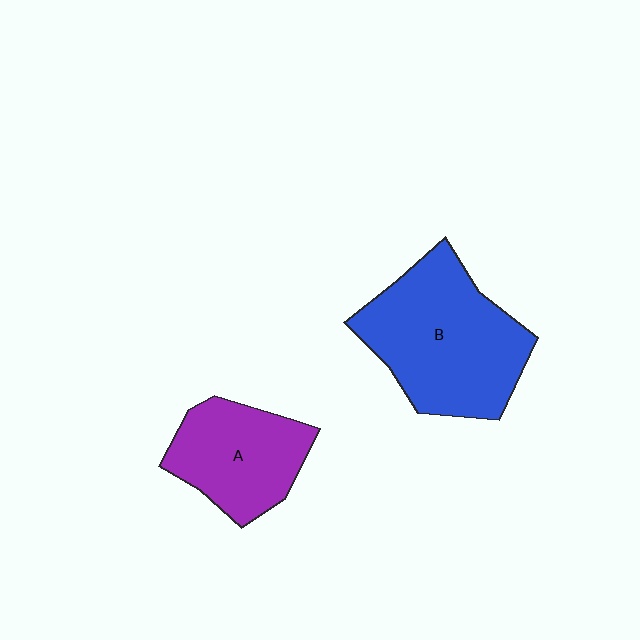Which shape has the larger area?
Shape B (blue).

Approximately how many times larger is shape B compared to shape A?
Approximately 1.6 times.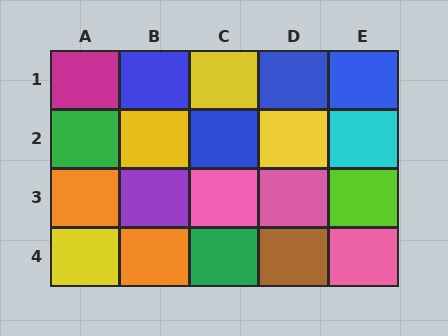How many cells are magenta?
1 cell is magenta.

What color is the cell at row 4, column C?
Green.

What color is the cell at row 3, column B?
Purple.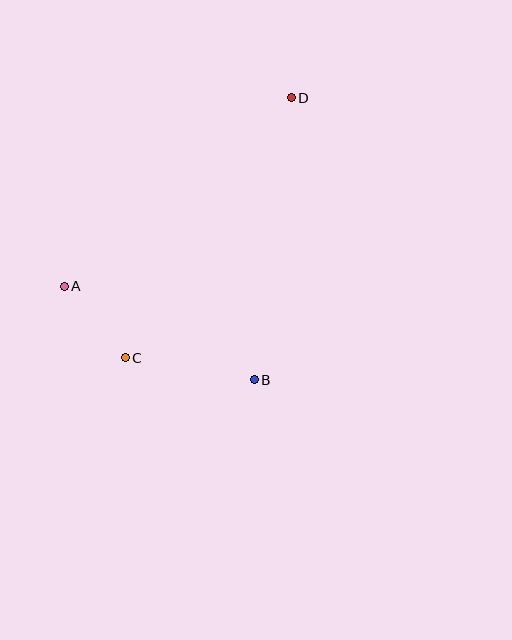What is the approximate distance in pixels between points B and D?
The distance between B and D is approximately 284 pixels.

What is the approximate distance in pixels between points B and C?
The distance between B and C is approximately 131 pixels.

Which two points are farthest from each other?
Points C and D are farthest from each other.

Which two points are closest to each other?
Points A and C are closest to each other.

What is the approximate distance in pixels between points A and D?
The distance between A and D is approximately 295 pixels.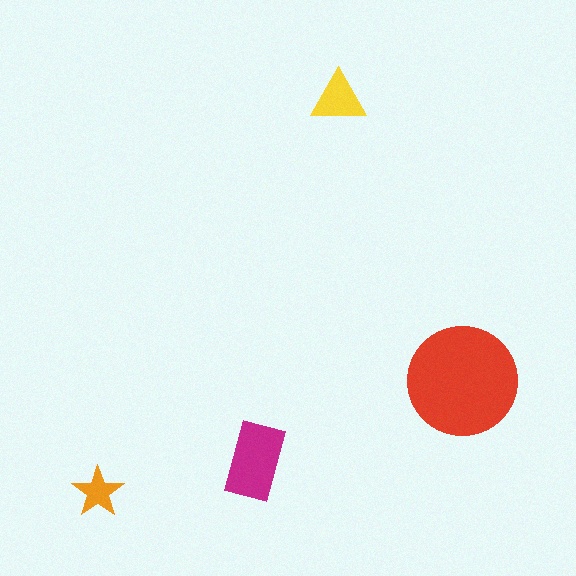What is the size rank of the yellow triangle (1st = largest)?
3rd.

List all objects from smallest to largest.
The orange star, the yellow triangle, the magenta rectangle, the red circle.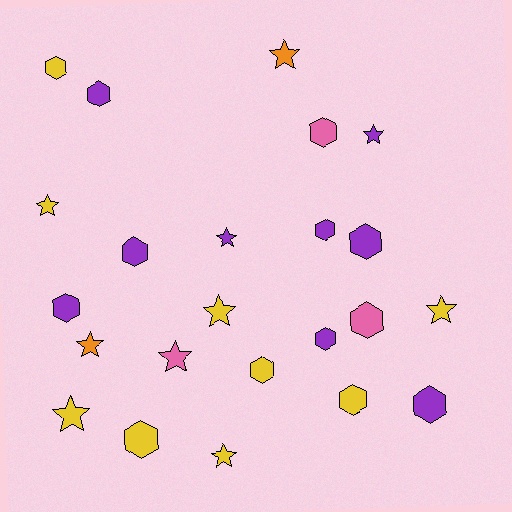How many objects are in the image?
There are 23 objects.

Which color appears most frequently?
Yellow, with 9 objects.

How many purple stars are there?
There are 2 purple stars.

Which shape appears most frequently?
Hexagon, with 13 objects.